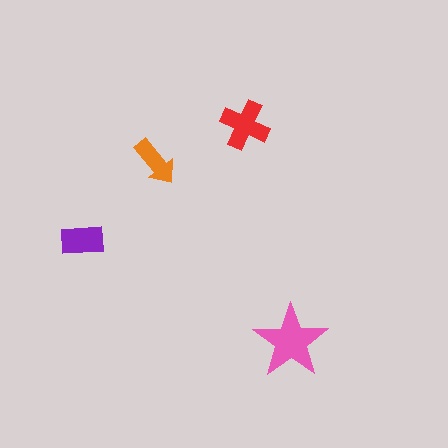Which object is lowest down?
The pink star is bottommost.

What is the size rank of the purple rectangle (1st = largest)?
3rd.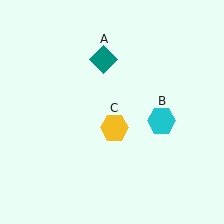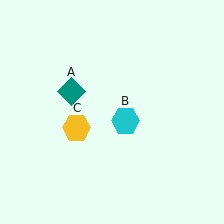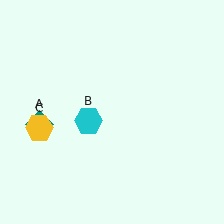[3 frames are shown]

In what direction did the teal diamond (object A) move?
The teal diamond (object A) moved down and to the left.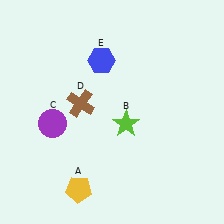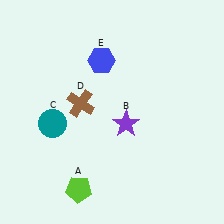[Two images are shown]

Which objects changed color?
A changed from yellow to lime. B changed from lime to purple. C changed from purple to teal.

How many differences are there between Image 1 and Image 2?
There are 3 differences between the two images.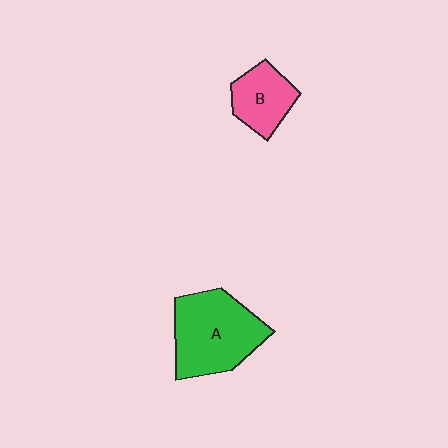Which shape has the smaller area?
Shape B (pink).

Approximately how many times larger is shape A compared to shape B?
Approximately 1.8 times.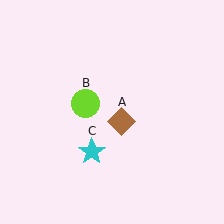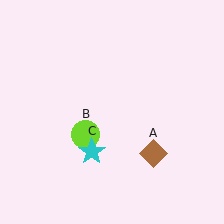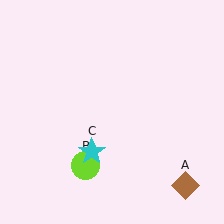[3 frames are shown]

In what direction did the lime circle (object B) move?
The lime circle (object B) moved down.